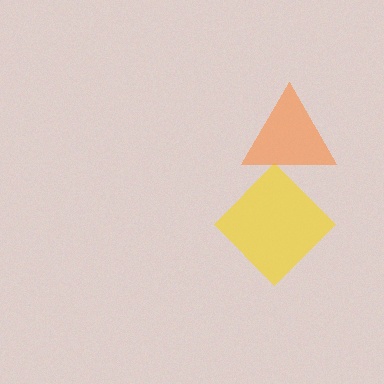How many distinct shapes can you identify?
There are 2 distinct shapes: a yellow diamond, an orange triangle.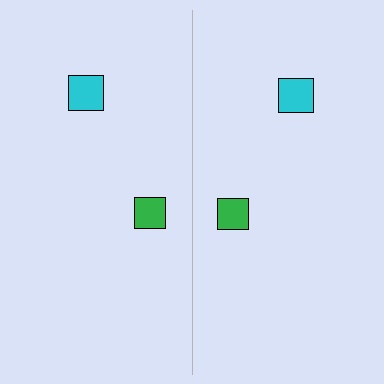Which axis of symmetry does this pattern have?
The pattern has a vertical axis of symmetry running through the center of the image.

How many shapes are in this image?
There are 4 shapes in this image.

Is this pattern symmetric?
Yes, this pattern has bilateral (reflection) symmetry.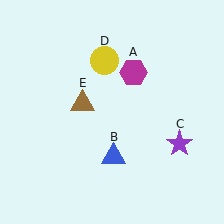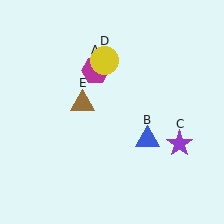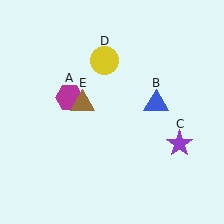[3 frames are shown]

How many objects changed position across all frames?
2 objects changed position: magenta hexagon (object A), blue triangle (object B).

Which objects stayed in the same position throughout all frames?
Purple star (object C) and yellow circle (object D) and brown triangle (object E) remained stationary.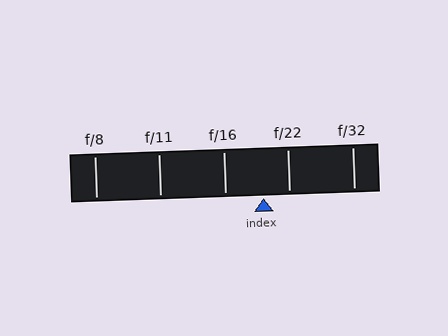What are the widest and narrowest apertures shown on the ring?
The widest aperture shown is f/8 and the narrowest is f/32.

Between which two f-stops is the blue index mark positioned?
The index mark is between f/16 and f/22.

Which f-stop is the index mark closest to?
The index mark is closest to f/22.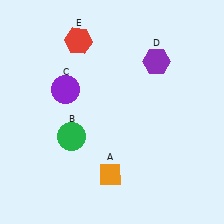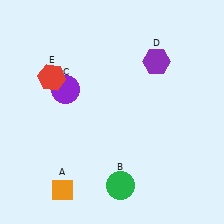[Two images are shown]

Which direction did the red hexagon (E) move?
The red hexagon (E) moved down.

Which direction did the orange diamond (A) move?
The orange diamond (A) moved left.